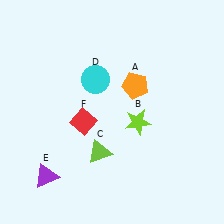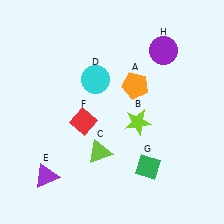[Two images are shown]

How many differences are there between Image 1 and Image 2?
There are 2 differences between the two images.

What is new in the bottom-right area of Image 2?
A green diamond (G) was added in the bottom-right area of Image 2.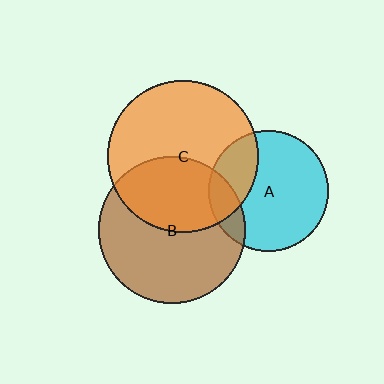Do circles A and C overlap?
Yes.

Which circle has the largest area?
Circle C (orange).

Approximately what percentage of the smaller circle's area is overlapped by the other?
Approximately 25%.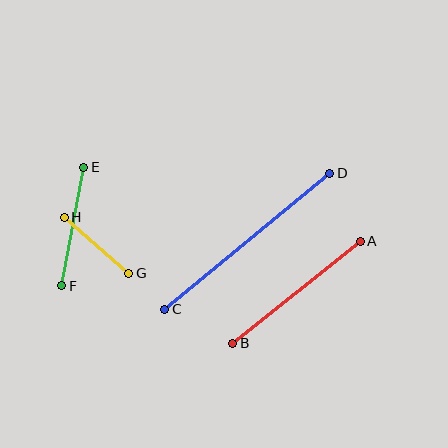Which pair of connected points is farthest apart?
Points C and D are farthest apart.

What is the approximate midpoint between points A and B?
The midpoint is at approximately (296, 292) pixels.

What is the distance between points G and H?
The distance is approximately 86 pixels.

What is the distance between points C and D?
The distance is approximately 214 pixels.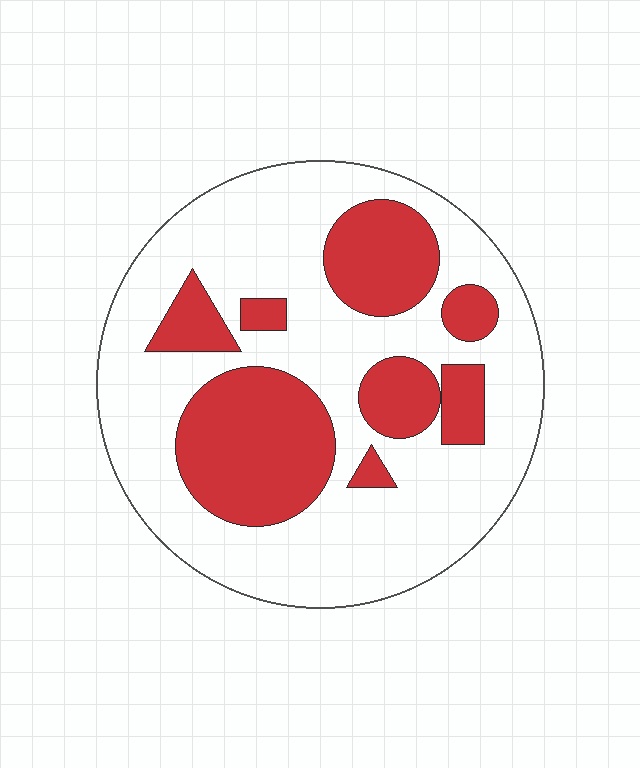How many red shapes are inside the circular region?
8.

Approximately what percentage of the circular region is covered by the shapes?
Approximately 30%.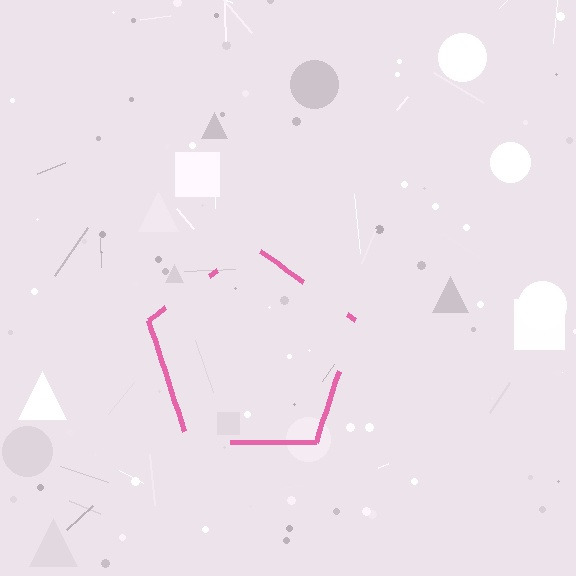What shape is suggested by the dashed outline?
The dashed outline suggests a pentagon.